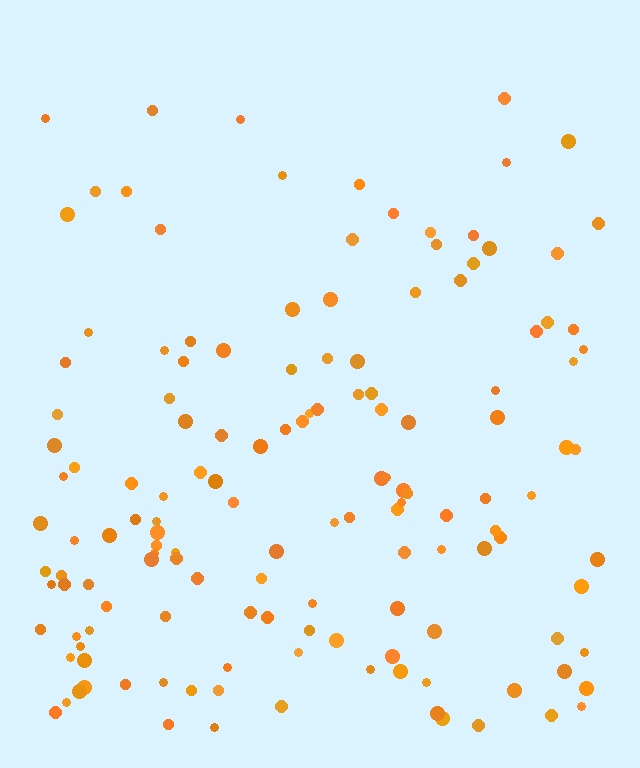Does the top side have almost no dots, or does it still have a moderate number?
Still a moderate number, just noticeably fewer than the bottom.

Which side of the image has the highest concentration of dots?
The bottom.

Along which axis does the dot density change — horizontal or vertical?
Vertical.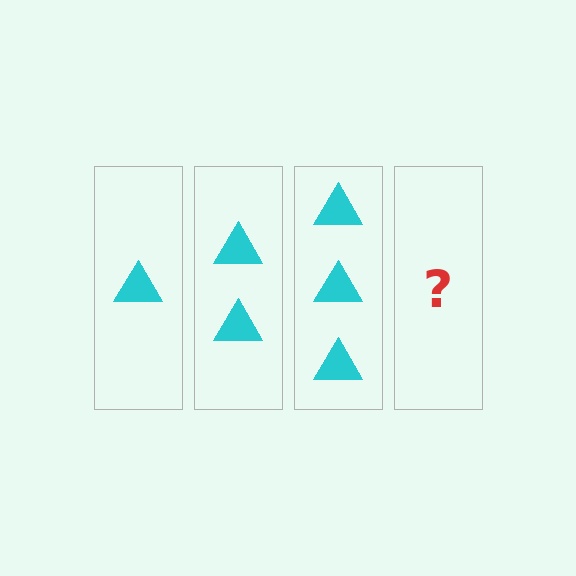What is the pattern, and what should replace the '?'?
The pattern is that each step adds one more triangle. The '?' should be 4 triangles.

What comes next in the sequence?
The next element should be 4 triangles.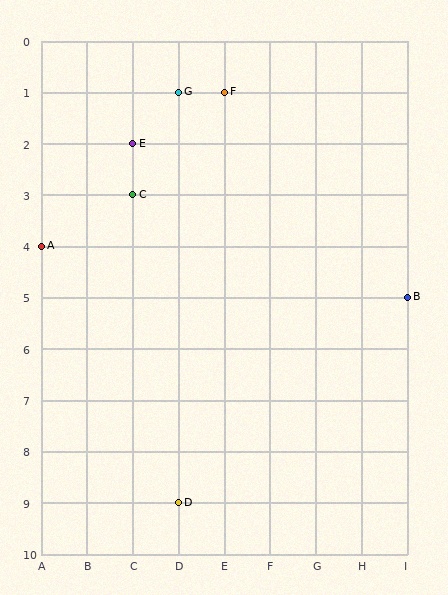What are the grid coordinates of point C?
Point C is at grid coordinates (C, 3).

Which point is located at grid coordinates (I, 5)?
Point B is at (I, 5).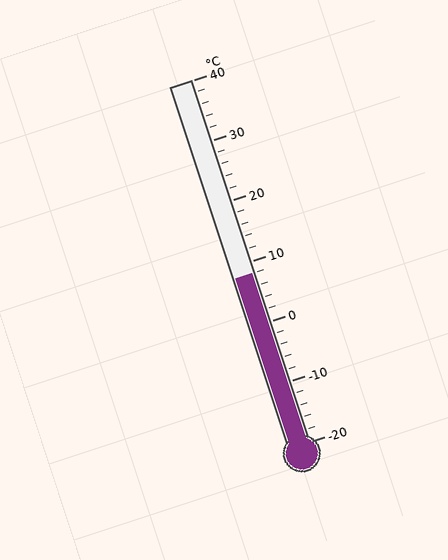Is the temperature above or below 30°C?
The temperature is below 30°C.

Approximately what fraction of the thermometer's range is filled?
The thermometer is filled to approximately 45% of its range.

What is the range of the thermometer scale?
The thermometer scale ranges from -20°C to 40°C.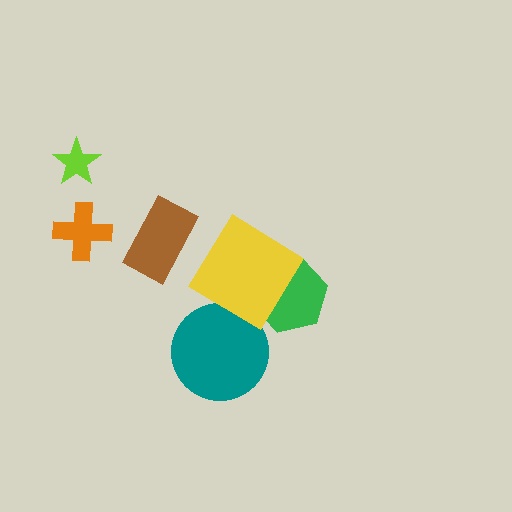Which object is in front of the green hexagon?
The yellow diamond is in front of the green hexagon.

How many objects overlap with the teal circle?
0 objects overlap with the teal circle.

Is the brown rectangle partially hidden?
No, no other shape covers it.